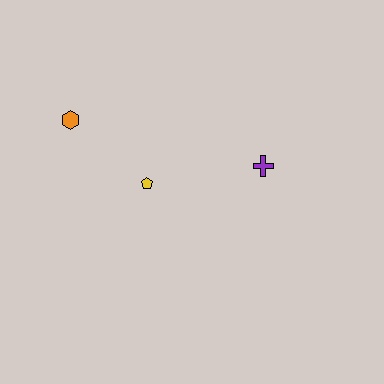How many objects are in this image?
There are 3 objects.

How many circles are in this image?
There are no circles.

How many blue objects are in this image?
There are no blue objects.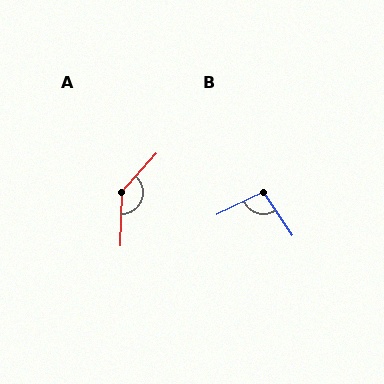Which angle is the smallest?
B, at approximately 97 degrees.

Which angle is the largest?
A, at approximately 139 degrees.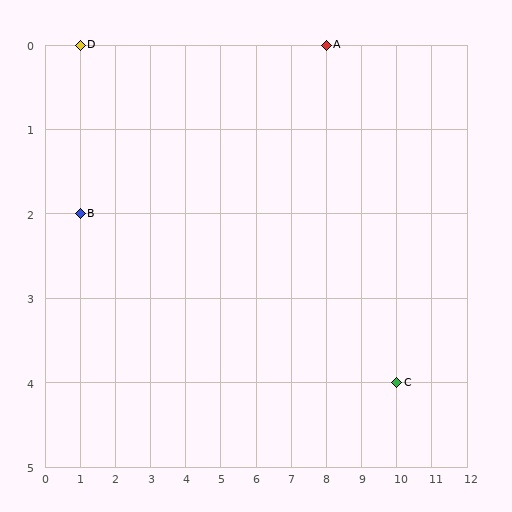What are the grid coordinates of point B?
Point B is at grid coordinates (1, 2).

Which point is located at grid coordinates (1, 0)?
Point D is at (1, 0).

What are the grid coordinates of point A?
Point A is at grid coordinates (8, 0).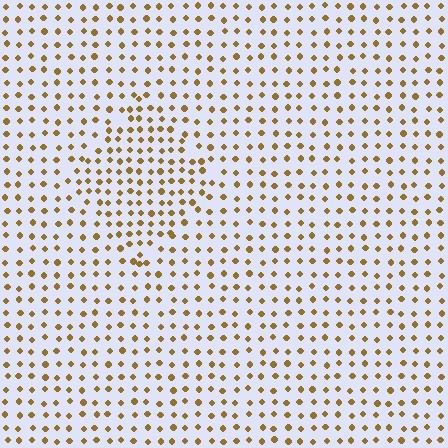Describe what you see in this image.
The image contains small brown elements arranged at two different densities. A diamond-shaped region is visible where the elements are more densely packed than the surrounding area.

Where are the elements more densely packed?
The elements are more densely packed inside the diamond boundary.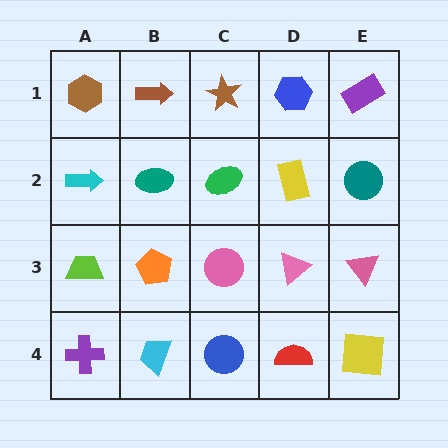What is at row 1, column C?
A brown star.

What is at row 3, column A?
A lime trapezoid.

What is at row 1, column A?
A brown hexagon.